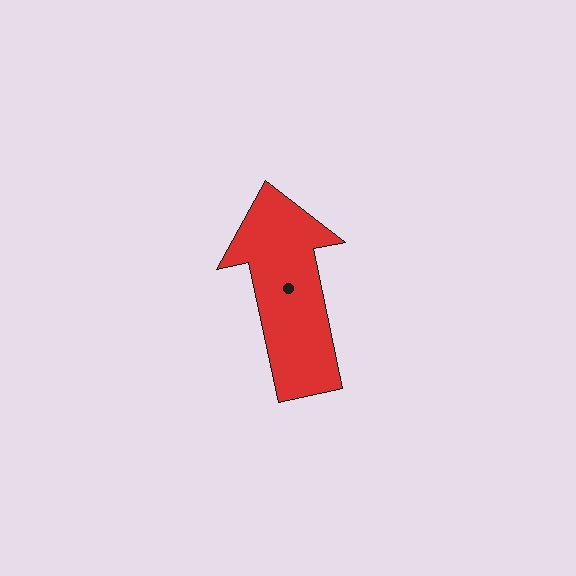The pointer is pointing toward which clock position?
Roughly 12 o'clock.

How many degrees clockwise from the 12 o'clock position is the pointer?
Approximately 348 degrees.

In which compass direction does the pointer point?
North.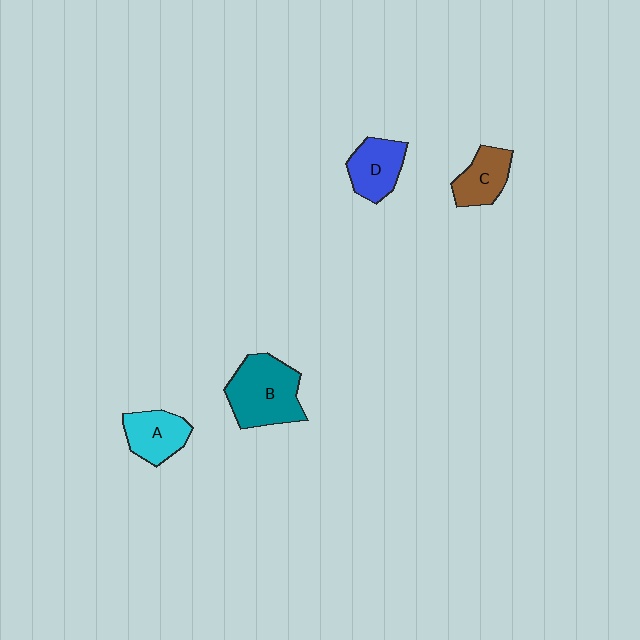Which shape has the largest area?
Shape B (teal).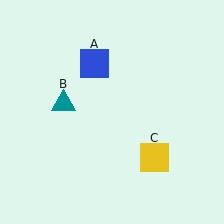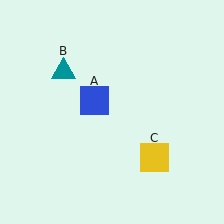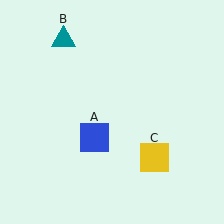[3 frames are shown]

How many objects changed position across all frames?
2 objects changed position: blue square (object A), teal triangle (object B).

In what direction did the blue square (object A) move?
The blue square (object A) moved down.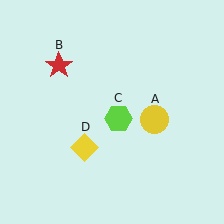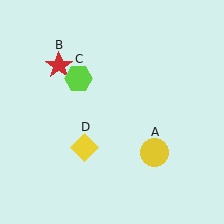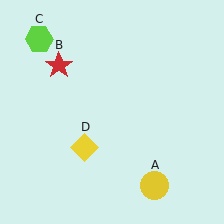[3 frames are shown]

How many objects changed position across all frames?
2 objects changed position: yellow circle (object A), lime hexagon (object C).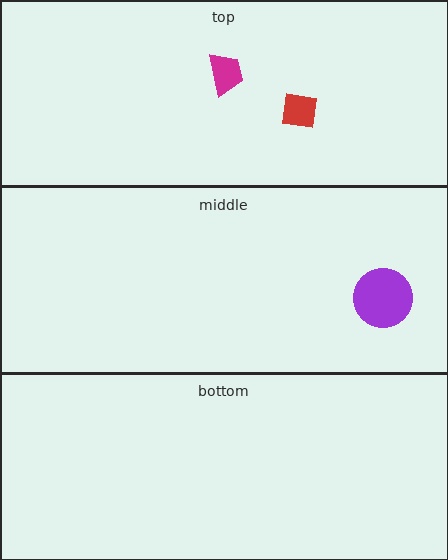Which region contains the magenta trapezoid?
The top region.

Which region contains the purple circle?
The middle region.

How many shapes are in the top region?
2.